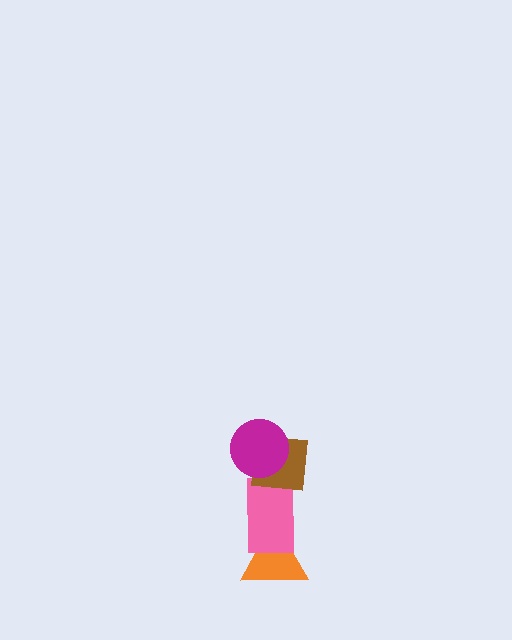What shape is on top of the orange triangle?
The pink rectangle is on top of the orange triangle.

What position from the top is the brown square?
The brown square is 2nd from the top.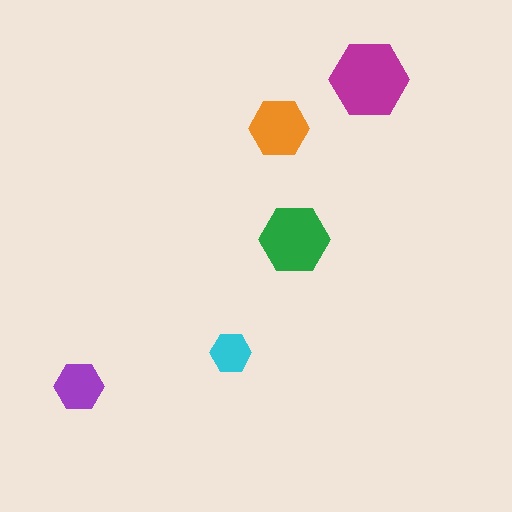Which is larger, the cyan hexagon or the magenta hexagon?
The magenta one.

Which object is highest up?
The magenta hexagon is topmost.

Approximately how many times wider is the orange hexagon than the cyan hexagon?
About 1.5 times wider.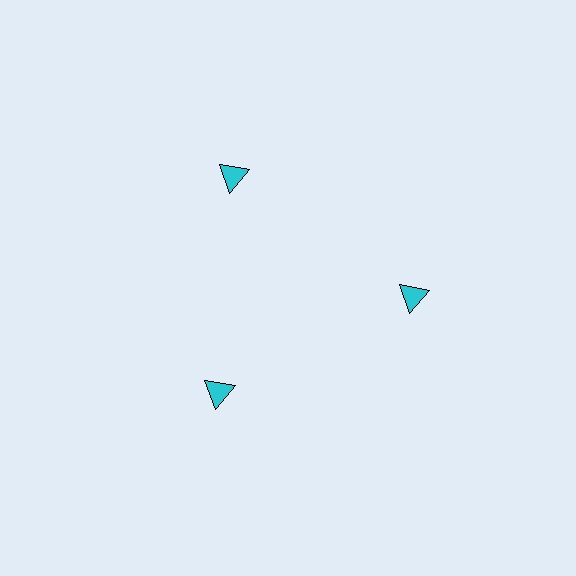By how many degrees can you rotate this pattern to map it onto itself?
The pattern maps onto itself every 120 degrees of rotation.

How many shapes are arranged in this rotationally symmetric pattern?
There are 3 shapes, arranged in 3 groups of 1.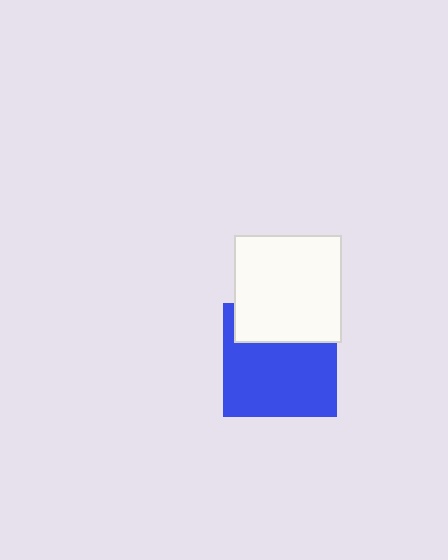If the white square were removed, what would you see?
You would see the complete blue square.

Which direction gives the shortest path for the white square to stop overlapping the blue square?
Moving up gives the shortest separation.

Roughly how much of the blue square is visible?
Most of it is visible (roughly 68%).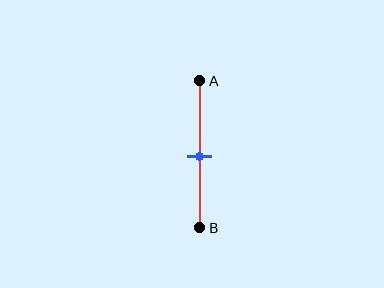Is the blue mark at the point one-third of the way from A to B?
No, the mark is at about 50% from A, not at the 33% one-third point.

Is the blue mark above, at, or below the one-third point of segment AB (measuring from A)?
The blue mark is below the one-third point of segment AB.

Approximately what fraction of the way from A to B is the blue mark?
The blue mark is approximately 50% of the way from A to B.